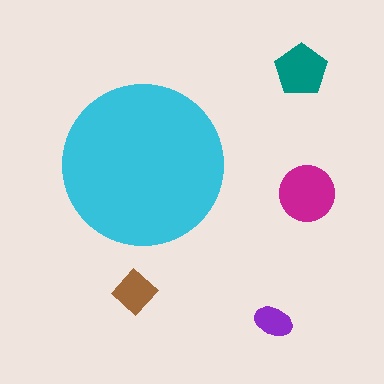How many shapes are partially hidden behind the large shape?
0 shapes are partially hidden.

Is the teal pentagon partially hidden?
No, the teal pentagon is fully visible.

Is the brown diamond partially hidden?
No, the brown diamond is fully visible.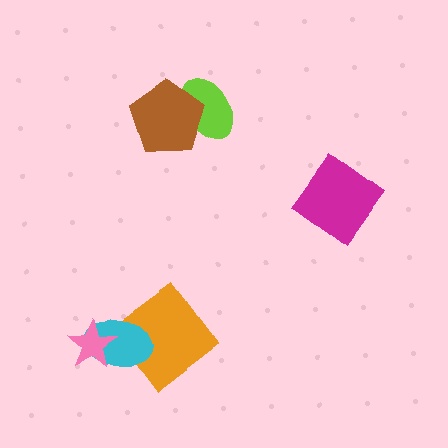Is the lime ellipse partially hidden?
Yes, it is partially covered by another shape.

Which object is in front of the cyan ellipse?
The pink star is in front of the cyan ellipse.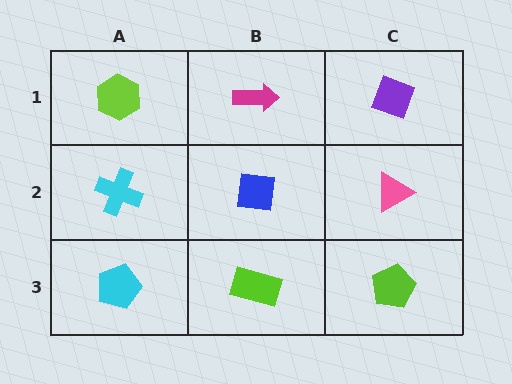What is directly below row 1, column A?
A cyan cross.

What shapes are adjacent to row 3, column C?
A pink triangle (row 2, column C), a lime rectangle (row 3, column B).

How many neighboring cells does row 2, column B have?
4.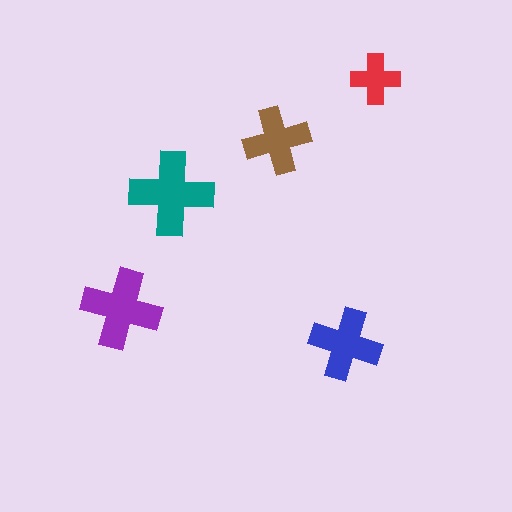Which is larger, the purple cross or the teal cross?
The teal one.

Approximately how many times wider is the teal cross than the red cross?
About 1.5 times wider.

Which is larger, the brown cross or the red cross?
The brown one.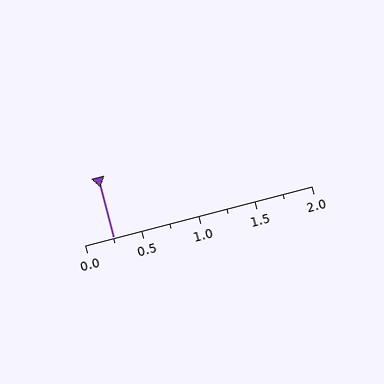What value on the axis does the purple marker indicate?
The marker indicates approximately 0.25.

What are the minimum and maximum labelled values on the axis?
The axis runs from 0.0 to 2.0.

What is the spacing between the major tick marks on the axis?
The major ticks are spaced 0.5 apart.